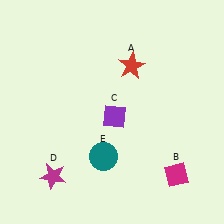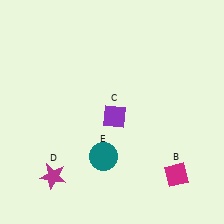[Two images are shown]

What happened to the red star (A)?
The red star (A) was removed in Image 2. It was in the top-right area of Image 1.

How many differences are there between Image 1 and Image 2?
There is 1 difference between the two images.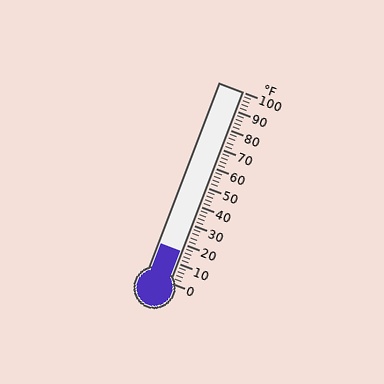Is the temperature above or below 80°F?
The temperature is below 80°F.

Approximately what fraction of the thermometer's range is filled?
The thermometer is filled to approximately 15% of its range.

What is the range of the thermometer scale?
The thermometer scale ranges from 0°F to 100°F.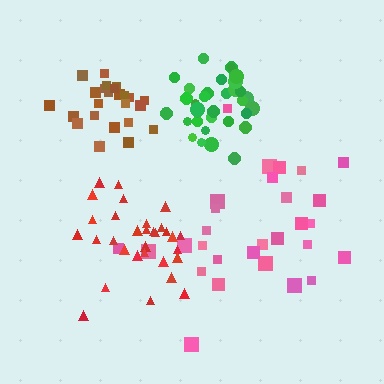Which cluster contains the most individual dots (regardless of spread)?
Green (34).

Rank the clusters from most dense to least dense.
brown, green, red, pink.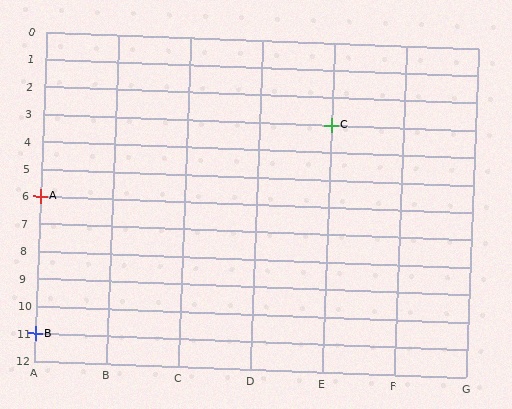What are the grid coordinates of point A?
Point A is at grid coordinates (A, 6).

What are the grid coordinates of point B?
Point B is at grid coordinates (A, 11).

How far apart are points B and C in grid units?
Points B and C are 4 columns and 8 rows apart (about 8.9 grid units diagonally).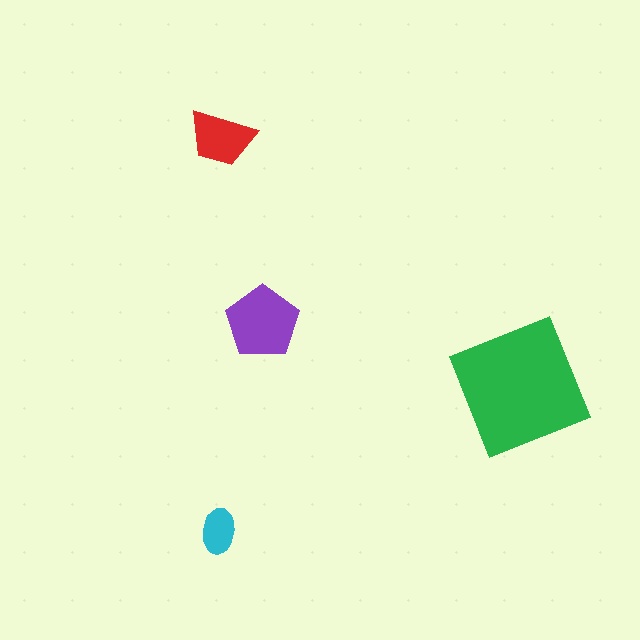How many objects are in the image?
There are 4 objects in the image.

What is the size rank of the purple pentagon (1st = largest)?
2nd.